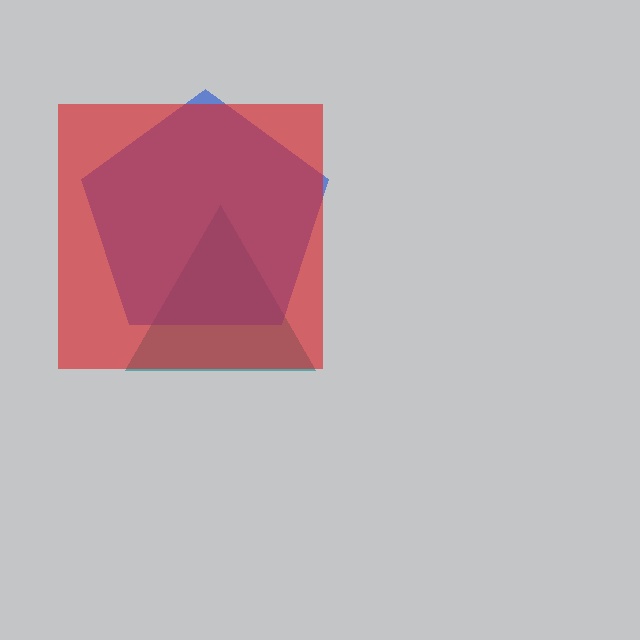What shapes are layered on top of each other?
The layered shapes are: a teal triangle, a blue pentagon, a red square.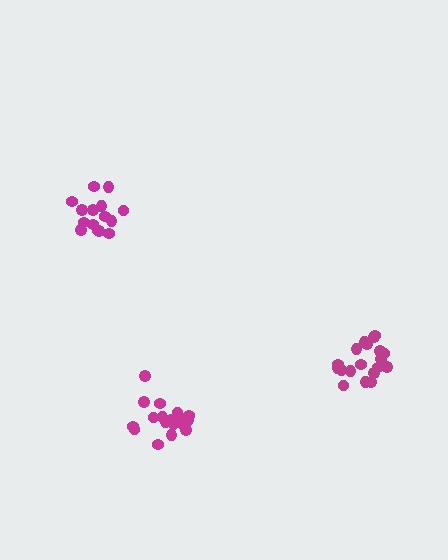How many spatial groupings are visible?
There are 3 spatial groupings.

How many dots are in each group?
Group 1: 19 dots, Group 2: 19 dots, Group 3: 15 dots (53 total).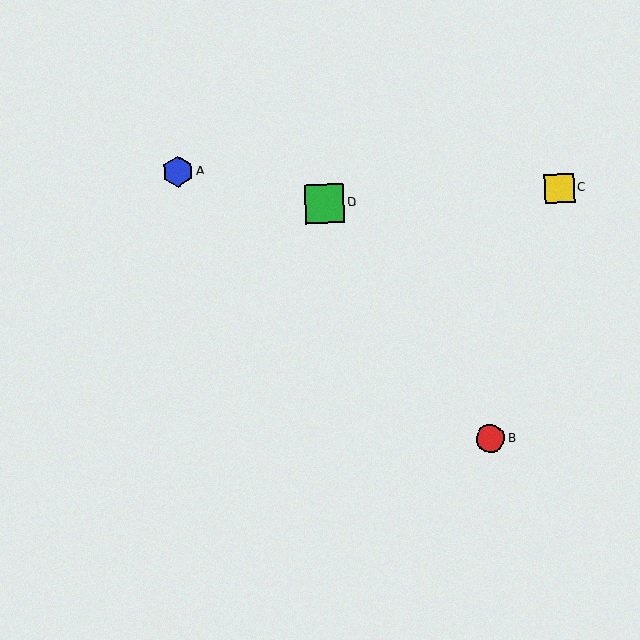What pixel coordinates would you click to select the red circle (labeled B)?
Click at (491, 439) to select the red circle B.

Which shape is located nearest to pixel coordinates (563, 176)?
The yellow square (labeled C) at (560, 188) is nearest to that location.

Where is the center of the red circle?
The center of the red circle is at (491, 439).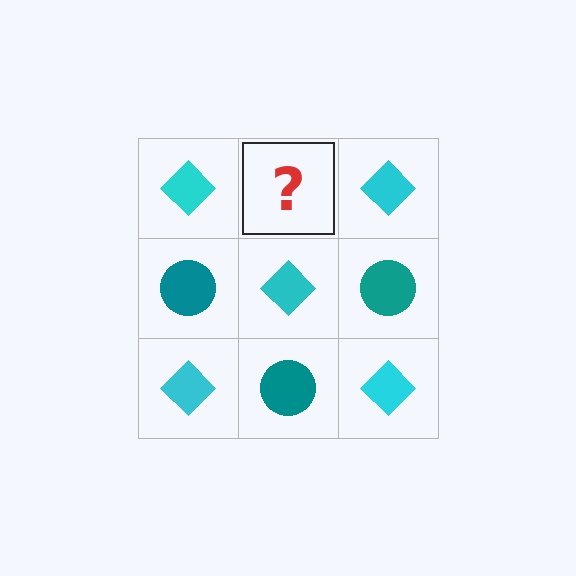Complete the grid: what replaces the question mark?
The question mark should be replaced with a teal circle.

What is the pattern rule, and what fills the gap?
The rule is that it alternates cyan diamond and teal circle in a checkerboard pattern. The gap should be filled with a teal circle.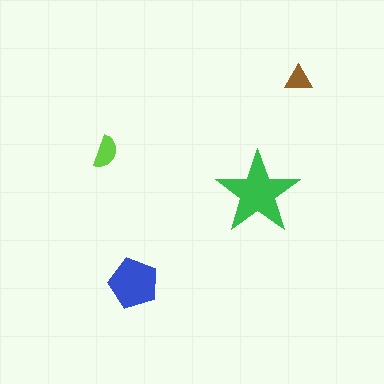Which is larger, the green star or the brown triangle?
The green star.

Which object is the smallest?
The brown triangle.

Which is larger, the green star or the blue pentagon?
The green star.